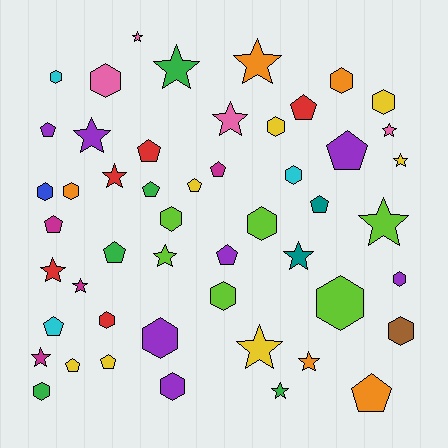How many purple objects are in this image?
There are 7 purple objects.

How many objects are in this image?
There are 50 objects.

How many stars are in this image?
There are 17 stars.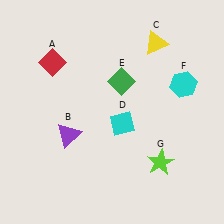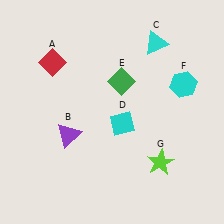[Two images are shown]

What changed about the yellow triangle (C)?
In Image 1, C is yellow. In Image 2, it changed to cyan.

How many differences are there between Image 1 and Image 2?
There is 1 difference between the two images.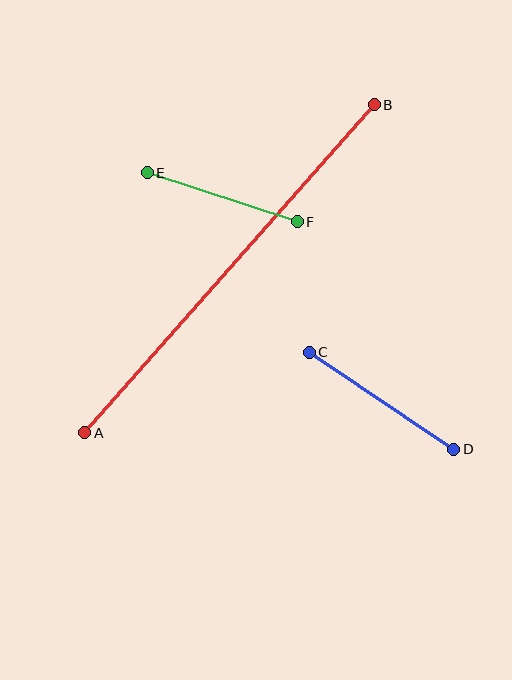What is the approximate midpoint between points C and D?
The midpoint is at approximately (382, 401) pixels.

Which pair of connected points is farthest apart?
Points A and B are farthest apart.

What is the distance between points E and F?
The distance is approximately 158 pixels.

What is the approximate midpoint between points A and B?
The midpoint is at approximately (229, 269) pixels.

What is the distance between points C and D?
The distance is approximately 174 pixels.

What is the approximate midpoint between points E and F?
The midpoint is at approximately (222, 197) pixels.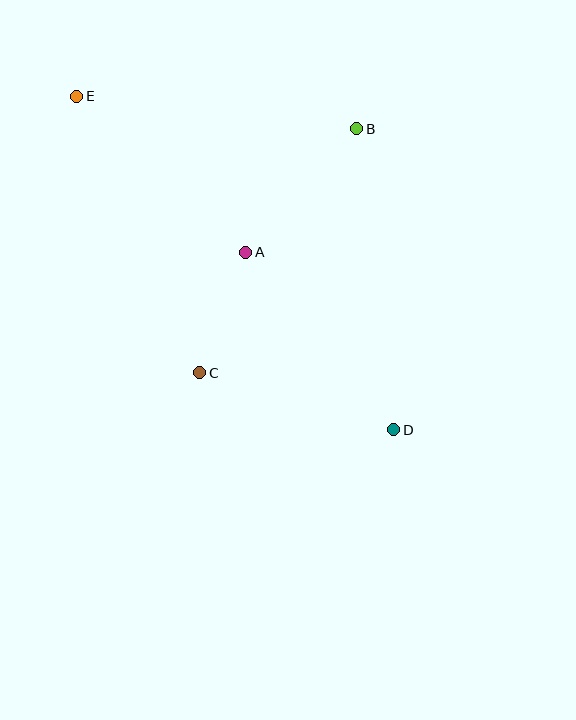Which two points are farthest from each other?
Points D and E are farthest from each other.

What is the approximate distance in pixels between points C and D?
The distance between C and D is approximately 202 pixels.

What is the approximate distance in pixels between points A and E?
The distance between A and E is approximately 230 pixels.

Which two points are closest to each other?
Points A and C are closest to each other.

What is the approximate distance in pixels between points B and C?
The distance between B and C is approximately 290 pixels.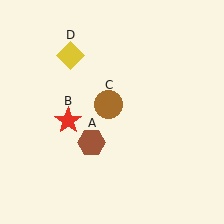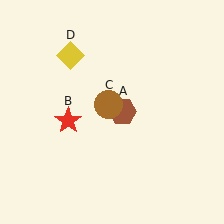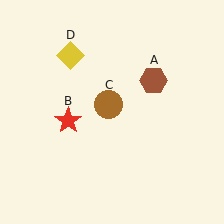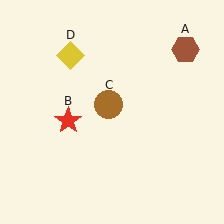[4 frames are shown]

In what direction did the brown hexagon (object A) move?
The brown hexagon (object A) moved up and to the right.